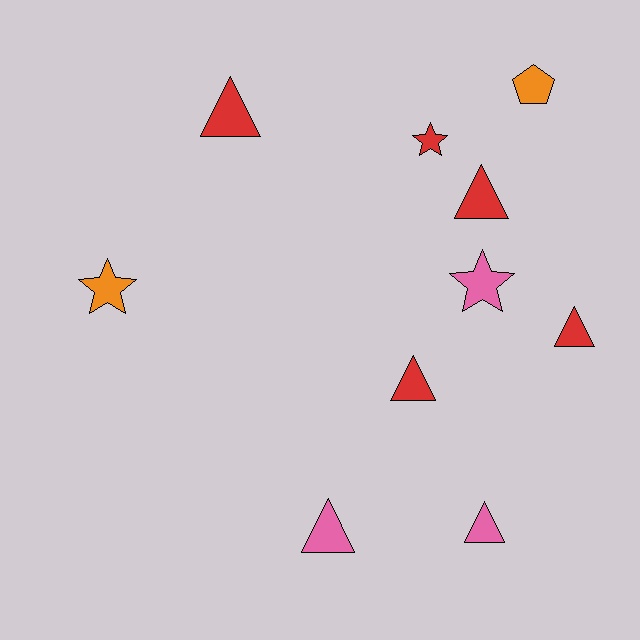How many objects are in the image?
There are 10 objects.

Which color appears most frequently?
Red, with 5 objects.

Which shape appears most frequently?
Triangle, with 6 objects.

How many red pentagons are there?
There are no red pentagons.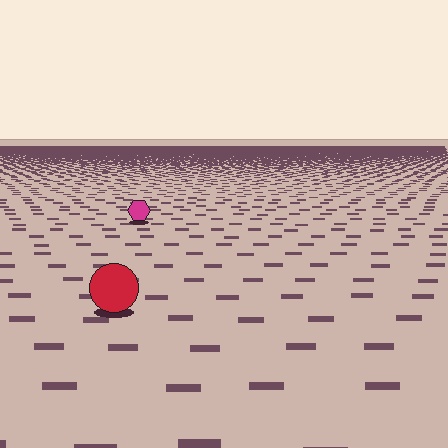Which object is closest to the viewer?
The red circle is closest. The texture marks near it are larger and more spread out.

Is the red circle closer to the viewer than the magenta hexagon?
Yes. The red circle is closer — you can tell from the texture gradient: the ground texture is coarser near it.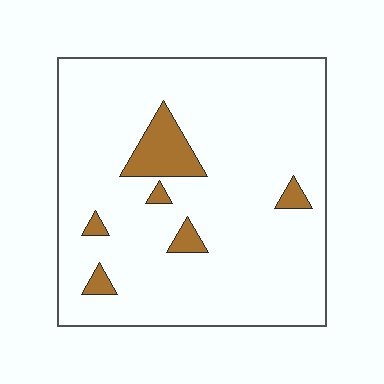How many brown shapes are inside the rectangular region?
6.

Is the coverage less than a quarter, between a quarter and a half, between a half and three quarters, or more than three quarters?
Less than a quarter.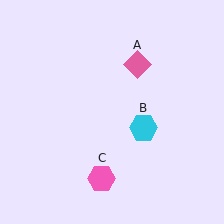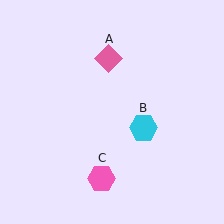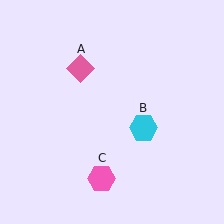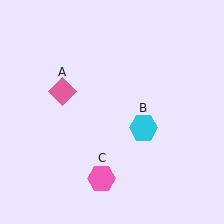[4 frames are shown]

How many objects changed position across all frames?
1 object changed position: pink diamond (object A).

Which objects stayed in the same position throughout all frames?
Cyan hexagon (object B) and pink hexagon (object C) remained stationary.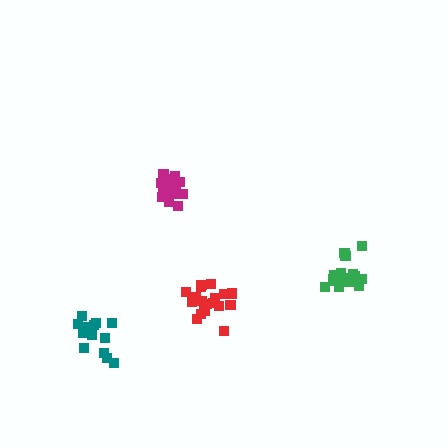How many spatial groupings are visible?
There are 4 spatial groupings.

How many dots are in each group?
Group 1: 16 dots, Group 2: 20 dots, Group 3: 14 dots, Group 4: 19 dots (69 total).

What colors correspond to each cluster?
The clusters are colored: magenta, red, teal, green.